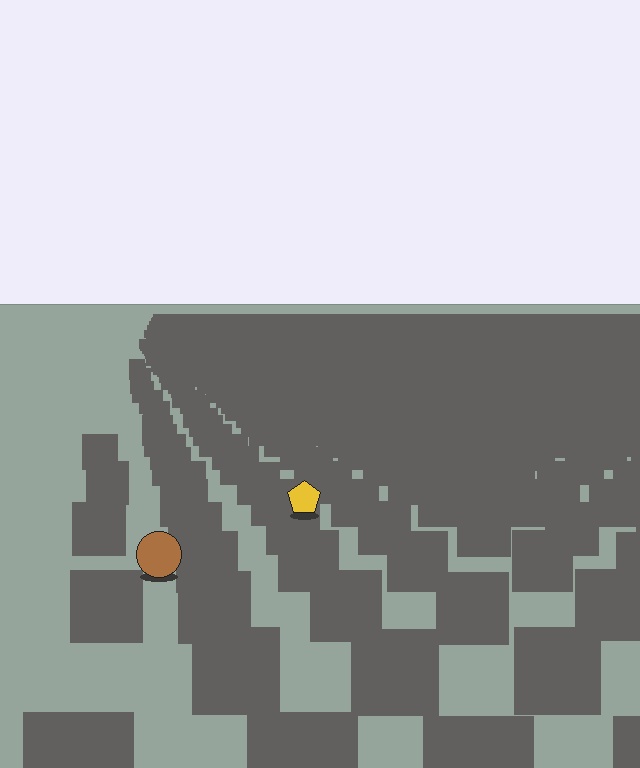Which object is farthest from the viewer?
The yellow pentagon is farthest from the viewer. It appears smaller and the ground texture around it is denser.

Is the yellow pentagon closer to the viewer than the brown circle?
No. The brown circle is closer — you can tell from the texture gradient: the ground texture is coarser near it.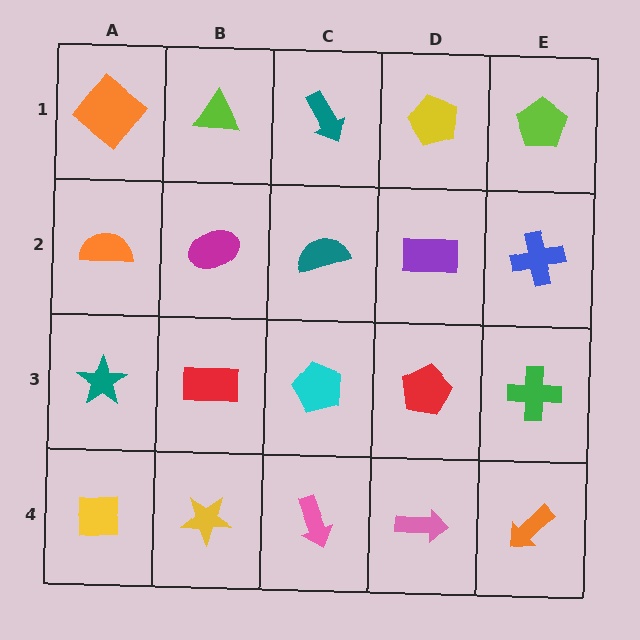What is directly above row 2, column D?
A yellow pentagon.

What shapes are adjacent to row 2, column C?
A teal arrow (row 1, column C), a cyan pentagon (row 3, column C), a magenta ellipse (row 2, column B), a purple rectangle (row 2, column D).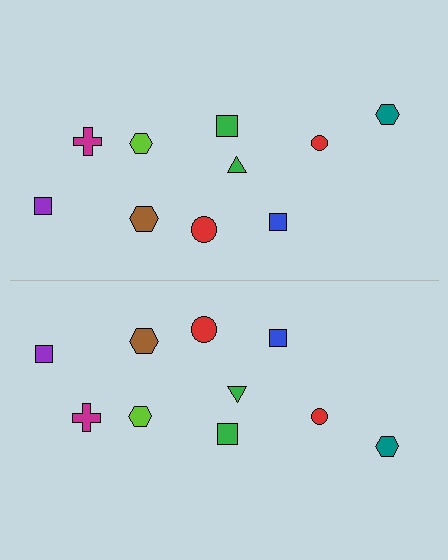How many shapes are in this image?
There are 20 shapes in this image.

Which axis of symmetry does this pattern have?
The pattern has a horizontal axis of symmetry running through the center of the image.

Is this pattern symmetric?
Yes, this pattern has bilateral (reflection) symmetry.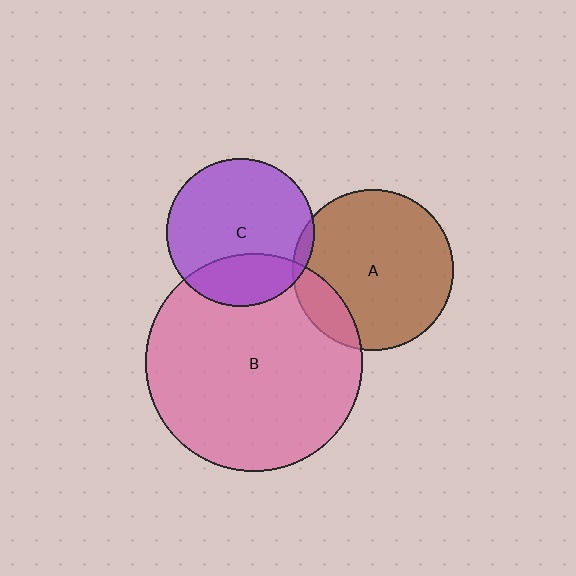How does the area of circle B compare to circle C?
Approximately 2.2 times.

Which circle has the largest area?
Circle B (pink).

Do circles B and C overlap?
Yes.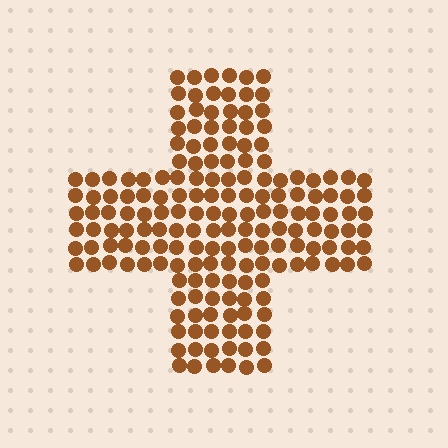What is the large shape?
The large shape is a cross.